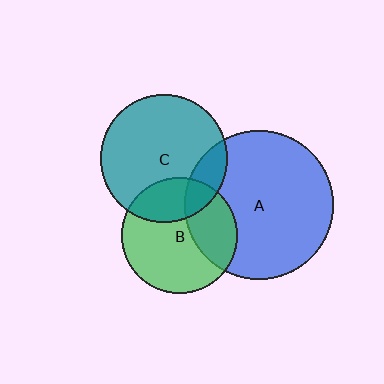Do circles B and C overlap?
Yes.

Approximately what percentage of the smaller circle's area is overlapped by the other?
Approximately 25%.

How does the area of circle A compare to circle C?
Approximately 1.4 times.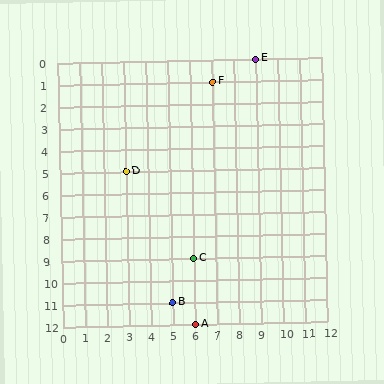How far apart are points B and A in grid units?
Points B and A are 1 column and 1 row apart (about 1.4 grid units diagonally).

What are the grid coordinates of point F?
Point F is at grid coordinates (7, 1).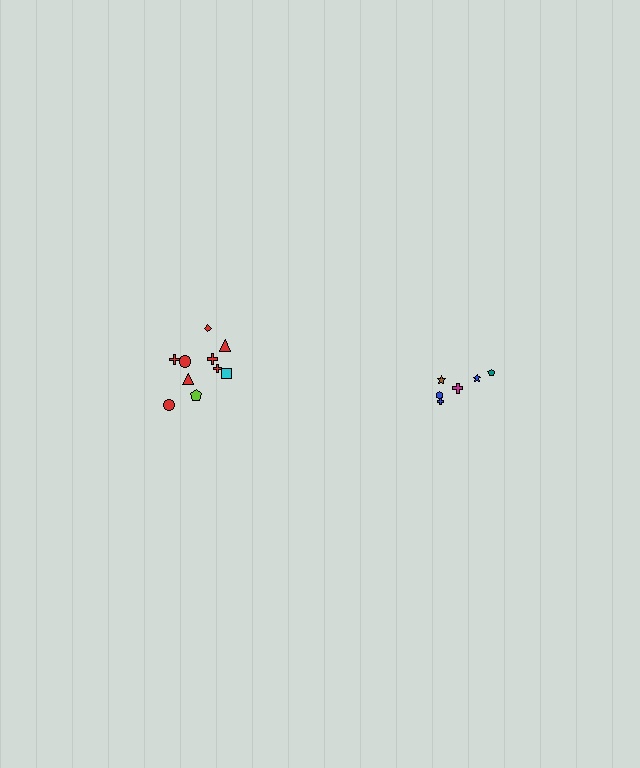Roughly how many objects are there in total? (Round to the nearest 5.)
Roughly 15 objects in total.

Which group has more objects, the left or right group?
The left group.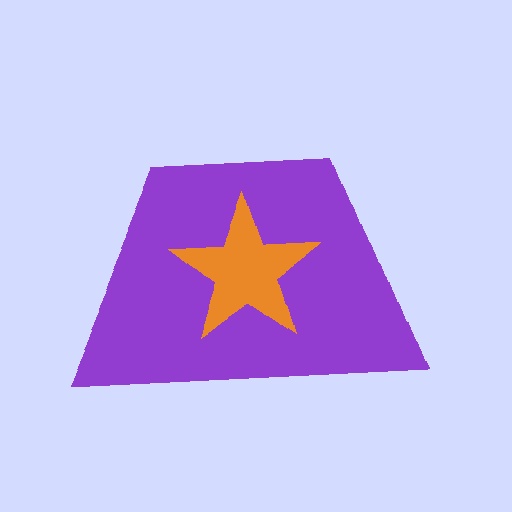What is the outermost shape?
The purple trapezoid.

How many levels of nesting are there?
2.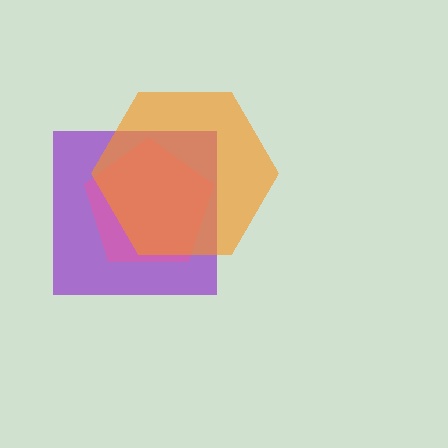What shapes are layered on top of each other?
The layered shapes are: a purple square, a pink pentagon, an orange hexagon.